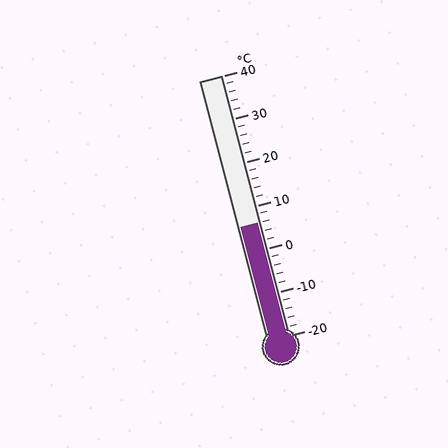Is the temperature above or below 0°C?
The temperature is above 0°C.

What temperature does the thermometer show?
The thermometer shows approximately 6°C.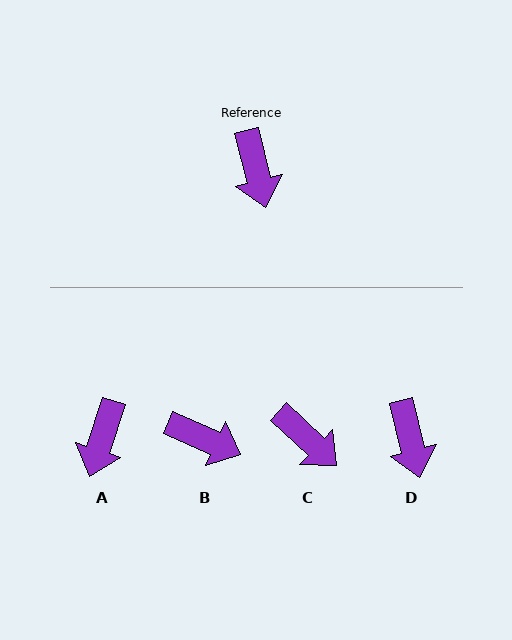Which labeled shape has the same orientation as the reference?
D.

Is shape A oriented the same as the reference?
No, it is off by about 32 degrees.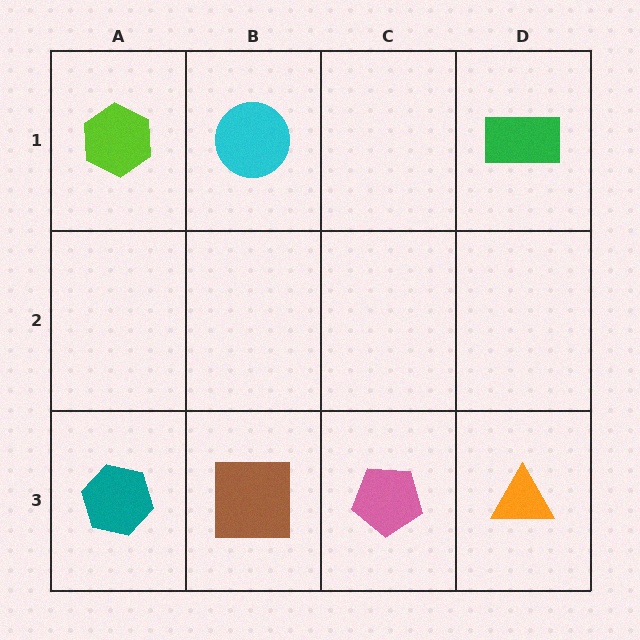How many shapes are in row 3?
4 shapes.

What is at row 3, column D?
An orange triangle.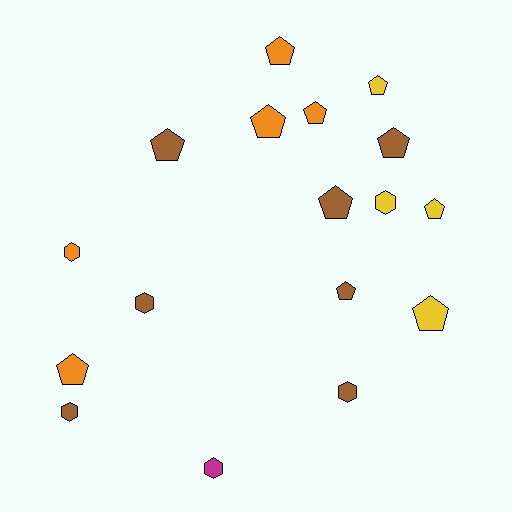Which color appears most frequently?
Brown, with 7 objects.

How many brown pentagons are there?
There are 4 brown pentagons.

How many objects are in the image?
There are 17 objects.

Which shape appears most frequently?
Pentagon, with 11 objects.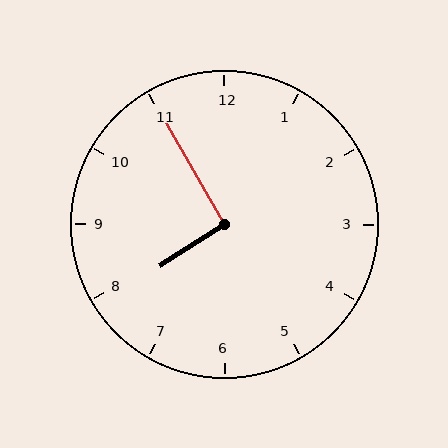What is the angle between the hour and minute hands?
Approximately 92 degrees.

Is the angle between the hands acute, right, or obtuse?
It is right.